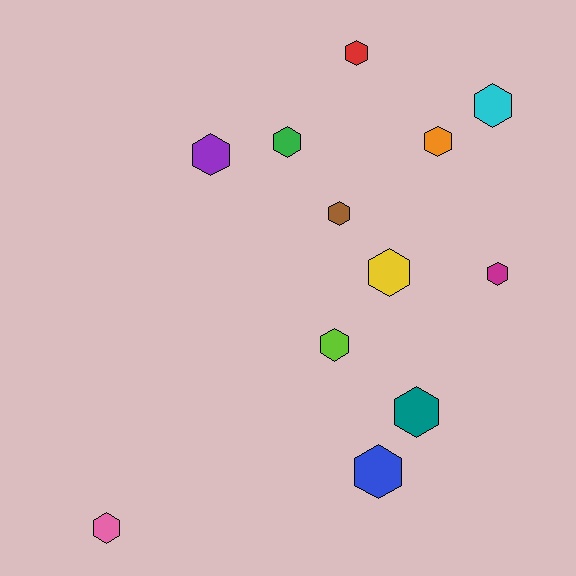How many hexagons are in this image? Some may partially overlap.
There are 12 hexagons.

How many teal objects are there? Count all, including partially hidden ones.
There is 1 teal object.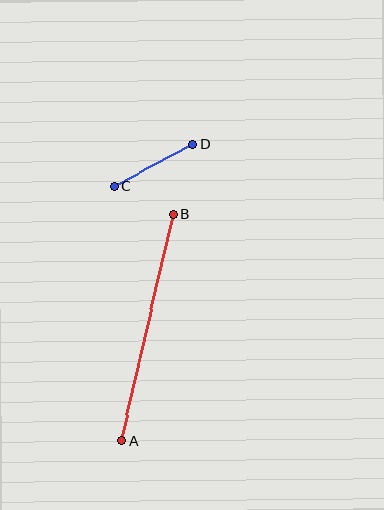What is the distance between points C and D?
The distance is approximately 89 pixels.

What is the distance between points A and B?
The distance is approximately 232 pixels.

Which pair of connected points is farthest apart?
Points A and B are farthest apart.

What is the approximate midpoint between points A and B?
The midpoint is at approximately (147, 327) pixels.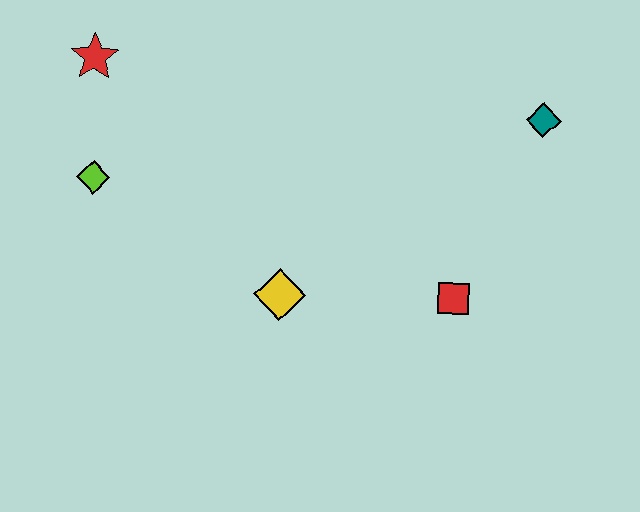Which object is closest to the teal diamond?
The red square is closest to the teal diamond.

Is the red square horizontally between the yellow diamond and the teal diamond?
Yes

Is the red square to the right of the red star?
Yes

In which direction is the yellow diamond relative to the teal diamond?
The yellow diamond is to the left of the teal diamond.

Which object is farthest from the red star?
The teal diamond is farthest from the red star.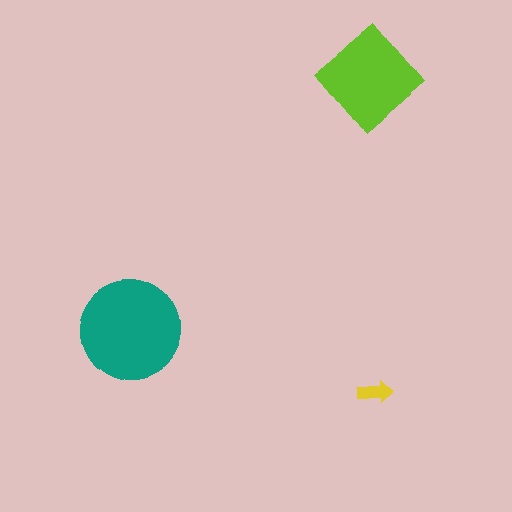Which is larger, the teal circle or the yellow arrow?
The teal circle.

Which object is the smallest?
The yellow arrow.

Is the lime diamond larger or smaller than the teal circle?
Smaller.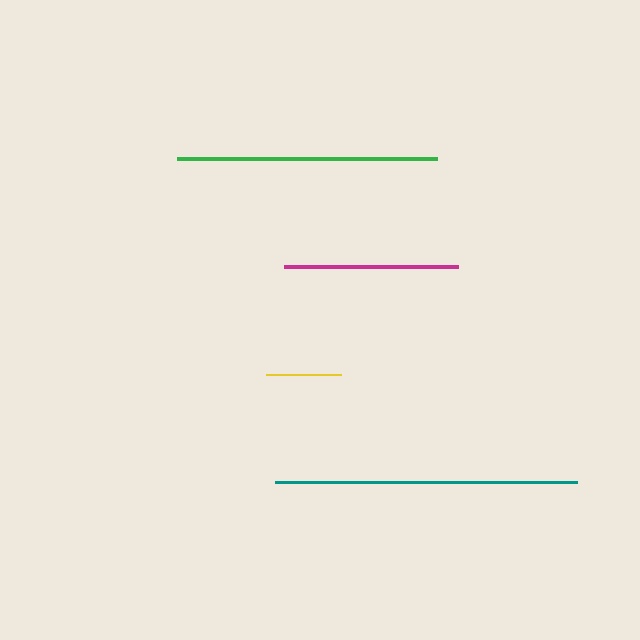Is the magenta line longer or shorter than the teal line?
The teal line is longer than the magenta line.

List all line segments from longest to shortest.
From longest to shortest: teal, green, magenta, yellow.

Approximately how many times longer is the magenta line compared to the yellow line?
The magenta line is approximately 2.3 times the length of the yellow line.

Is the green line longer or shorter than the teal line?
The teal line is longer than the green line.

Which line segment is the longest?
The teal line is the longest at approximately 302 pixels.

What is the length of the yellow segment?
The yellow segment is approximately 75 pixels long.